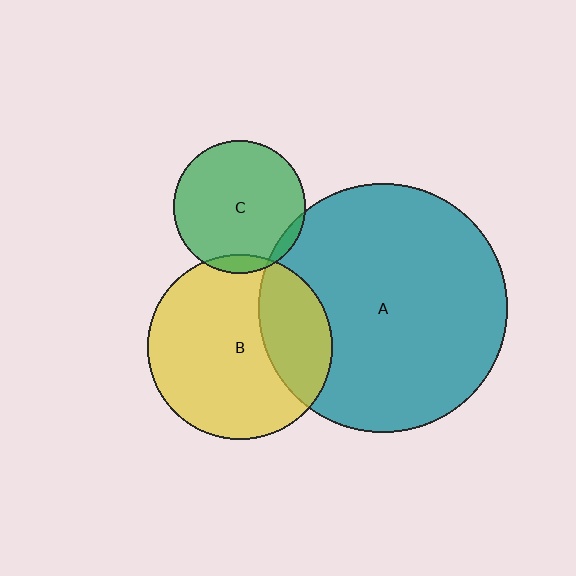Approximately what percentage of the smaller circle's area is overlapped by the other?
Approximately 5%.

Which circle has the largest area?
Circle A (teal).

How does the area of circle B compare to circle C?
Approximately 2.0 times.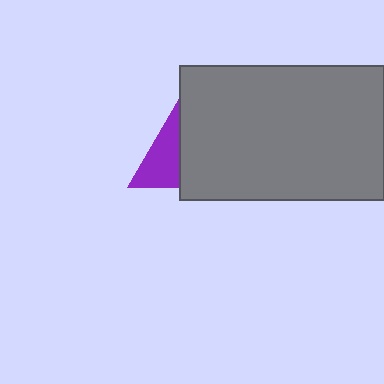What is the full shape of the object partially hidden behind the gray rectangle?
The partially hidden object is a purple triangle.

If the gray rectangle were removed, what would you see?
You would see the complete purple triangle.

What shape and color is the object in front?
The object in front is a gray rectangle.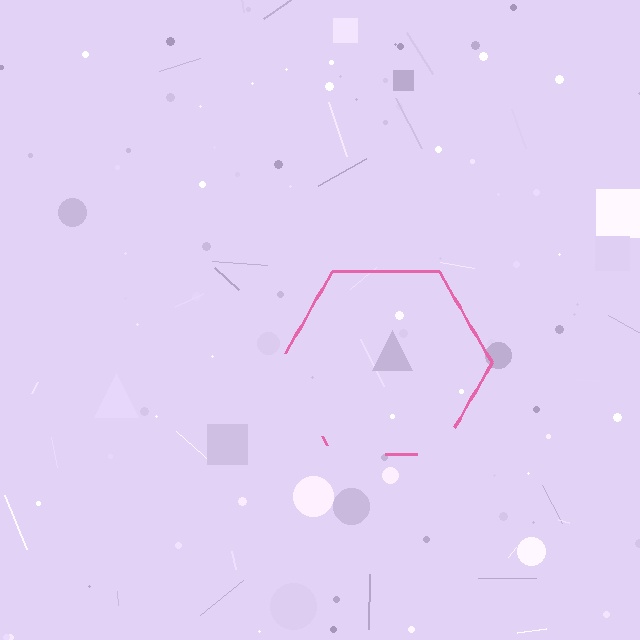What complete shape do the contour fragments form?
The contour fragments form a hexagon.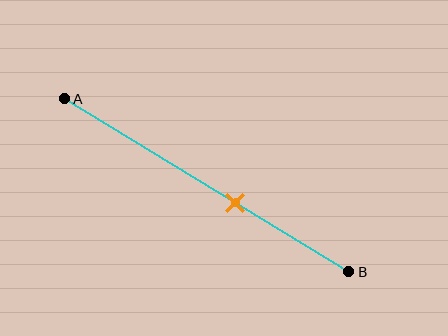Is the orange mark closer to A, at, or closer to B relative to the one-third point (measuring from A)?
The orange mark is closer to point B than the one-third point of segment AB.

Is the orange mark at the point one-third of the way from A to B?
No, the mark is at about 60% from A, not at the 33% one-third point.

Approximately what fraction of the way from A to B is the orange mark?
The orange mark is approximately 60% of the way from A to B.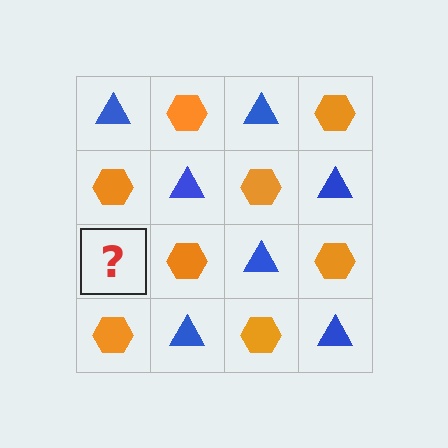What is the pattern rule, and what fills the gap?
The rule is that it alternates blue triangle and orange hexagon in a checkerboard pattern. The gap should be filled with a blue triangle.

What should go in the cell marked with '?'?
The missing cell should contain a blue triangle.